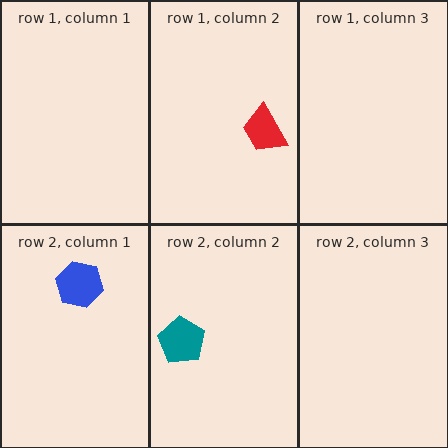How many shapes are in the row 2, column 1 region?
1.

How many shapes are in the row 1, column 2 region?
1.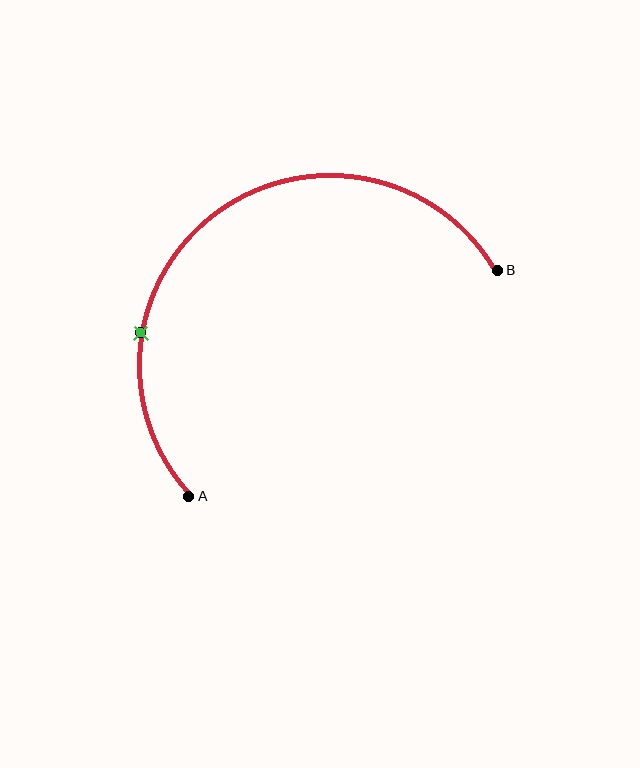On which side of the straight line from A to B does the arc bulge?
The arc bulges above and to the left of the straight line connecting A and B.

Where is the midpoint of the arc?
The arc midpoint is the point on the curve farthest from the straight line joining A and B. It sits above and to the left of that line.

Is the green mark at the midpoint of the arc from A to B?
No. The green mark lies on the arc but is closer to endpoint A. The arc midpoint would be at the point on the curve equidistant along the arc from both A and B.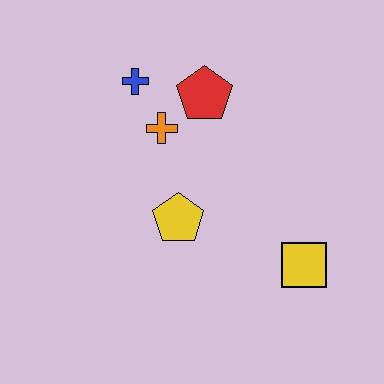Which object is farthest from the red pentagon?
The yellow square is farthest from the red pentagon.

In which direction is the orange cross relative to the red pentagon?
The orange cross is to the left of the red pentagon.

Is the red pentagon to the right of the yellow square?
No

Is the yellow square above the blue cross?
No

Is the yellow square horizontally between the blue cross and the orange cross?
No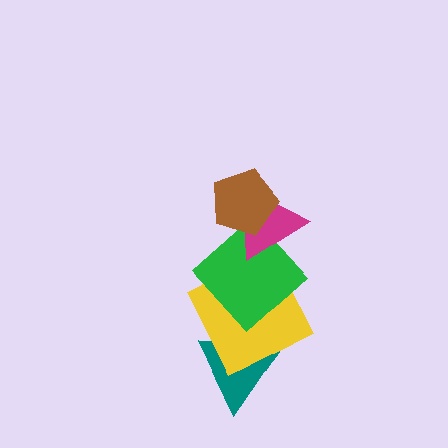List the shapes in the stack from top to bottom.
From top to bottom: the brown pentagon, the magenta triangle, the green diamond, the yellow square, the teal triangle.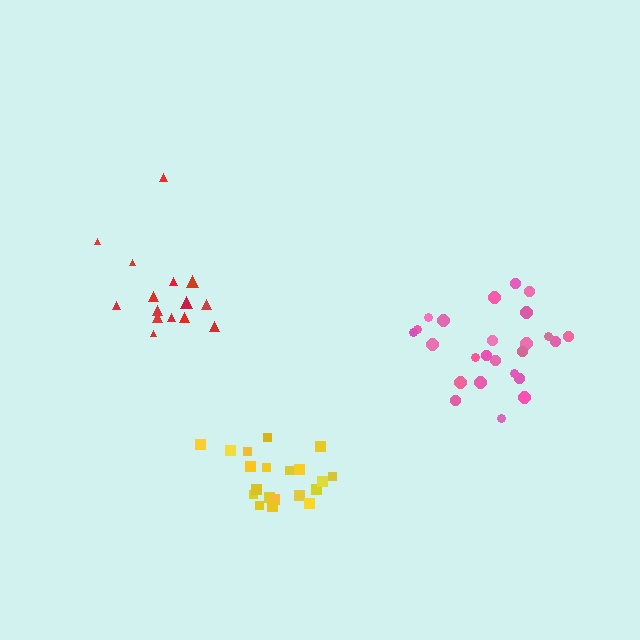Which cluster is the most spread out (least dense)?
Red.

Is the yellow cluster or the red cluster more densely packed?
Yellow.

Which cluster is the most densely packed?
Pink.